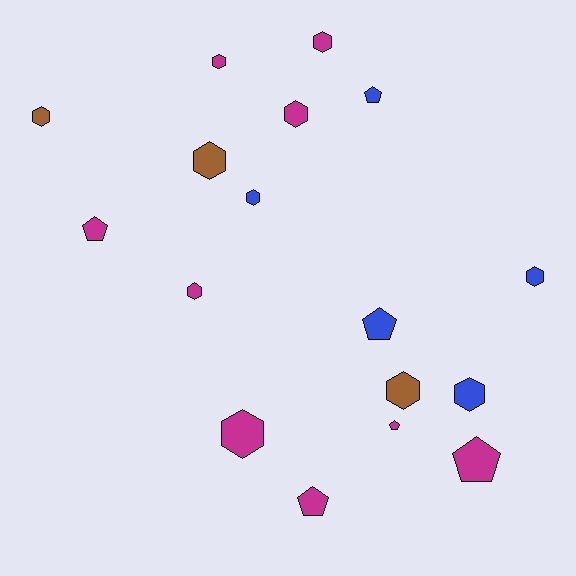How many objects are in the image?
There are 17 objects.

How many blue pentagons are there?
There are 2 blue pentagons.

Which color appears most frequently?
Magenta, with 9 objects.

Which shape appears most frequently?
Hexagon, with 11 objects.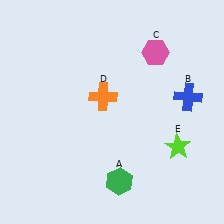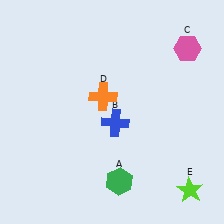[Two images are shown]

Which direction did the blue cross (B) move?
The blue cross (B) moved left.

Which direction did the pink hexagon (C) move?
The pink hexagon (C) moved right.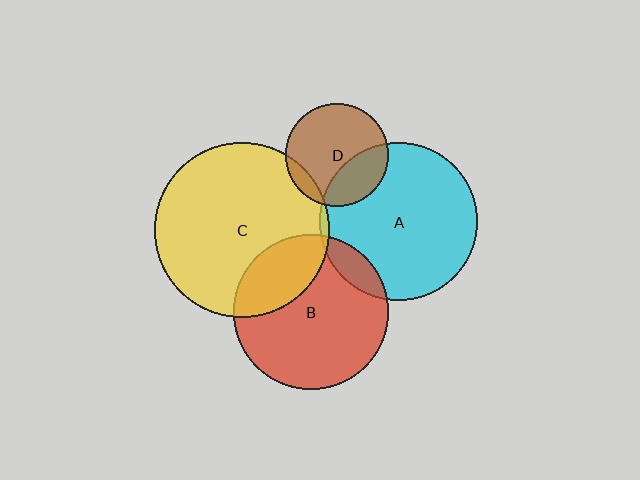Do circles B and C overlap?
Yes.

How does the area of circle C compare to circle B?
Approximately 1.3 times.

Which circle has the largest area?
Circle C (yellow).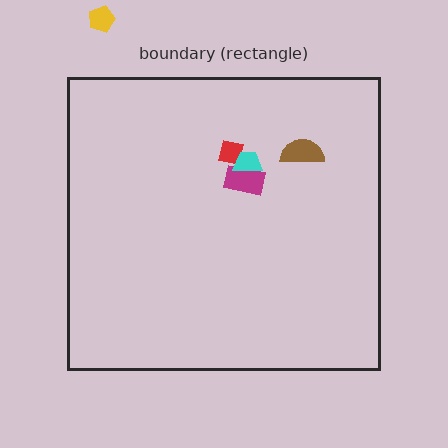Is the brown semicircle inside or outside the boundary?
Inside.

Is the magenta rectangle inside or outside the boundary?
Inside.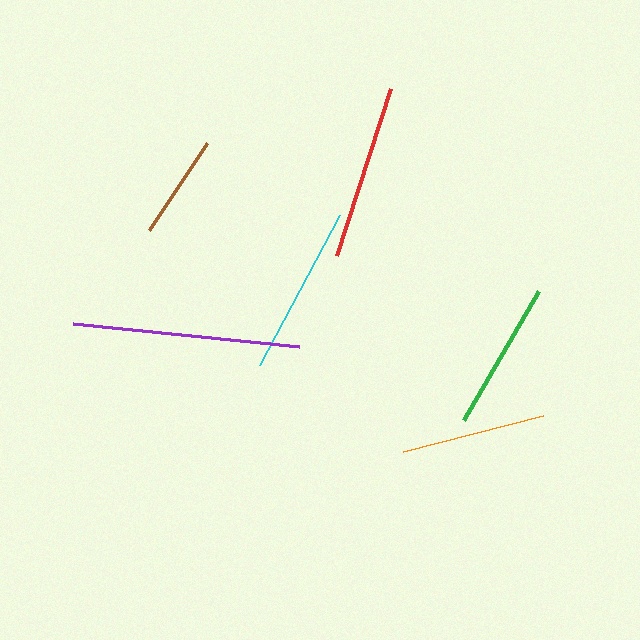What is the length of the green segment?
The green segment is approximately 149 pixels long.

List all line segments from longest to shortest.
From longest to shortest: purple, red, cyan, green, orange, brown.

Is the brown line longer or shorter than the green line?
The green line is longer than the brown line.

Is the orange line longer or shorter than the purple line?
The purple line is longer than the orange line.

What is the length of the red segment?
The red segment is approximately 175 pixels long.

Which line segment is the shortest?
The brown line is the shortest at approximately 105 pixels.